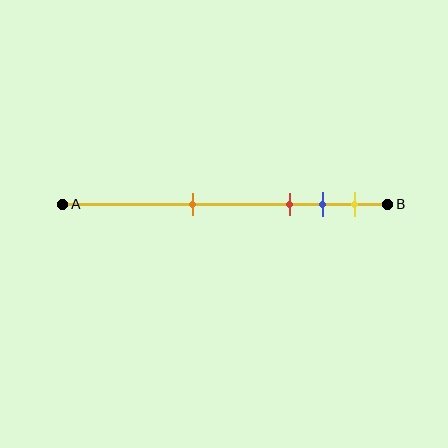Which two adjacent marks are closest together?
The blue and yellow marks are the closest adjacent pair.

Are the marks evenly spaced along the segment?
No, the marks are not evenly spaced.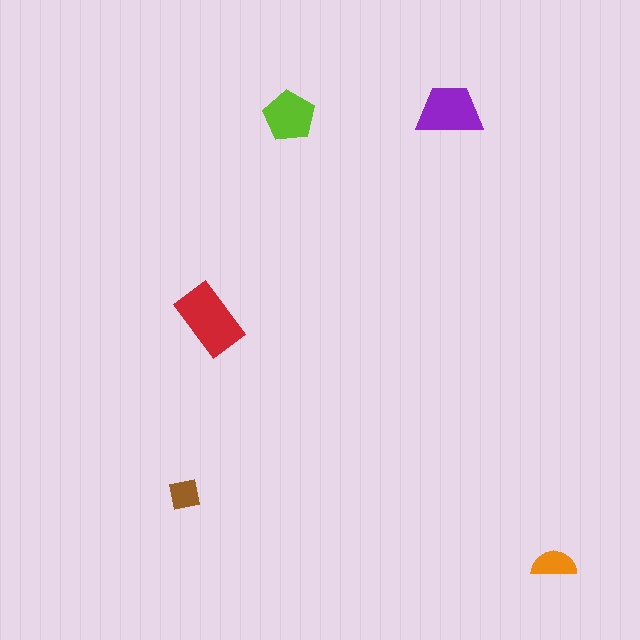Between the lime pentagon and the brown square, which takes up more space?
The lime pentagon.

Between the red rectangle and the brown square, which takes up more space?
The red rectangle.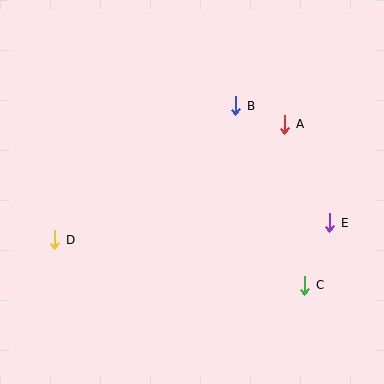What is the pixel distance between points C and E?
The distance between C and E is 68 pixels.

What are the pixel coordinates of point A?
Point A is at (285, 124).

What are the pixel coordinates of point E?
Point E is at (330, 223).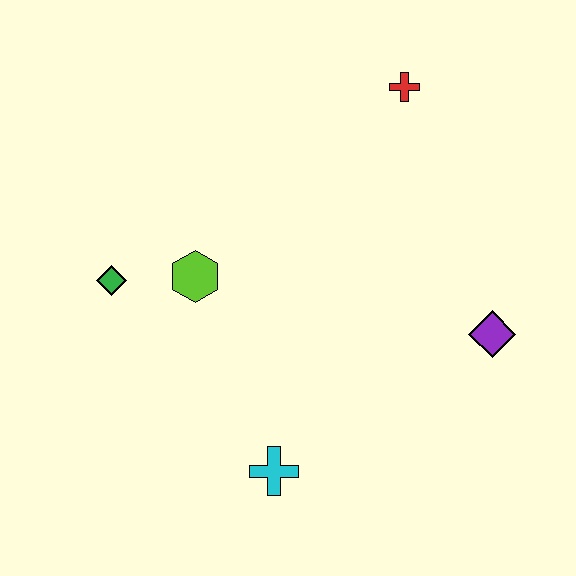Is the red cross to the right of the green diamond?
Yes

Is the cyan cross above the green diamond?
No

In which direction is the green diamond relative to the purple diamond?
The green diamond is to the left of the purple diamond.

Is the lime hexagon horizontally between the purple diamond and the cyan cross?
No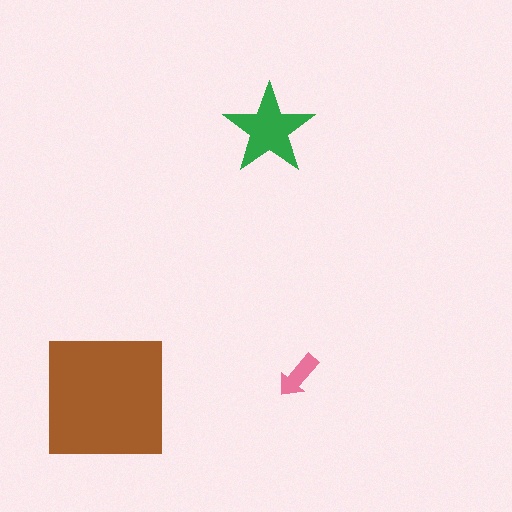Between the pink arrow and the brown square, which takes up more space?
The brown square.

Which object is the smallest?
The pink arrow.